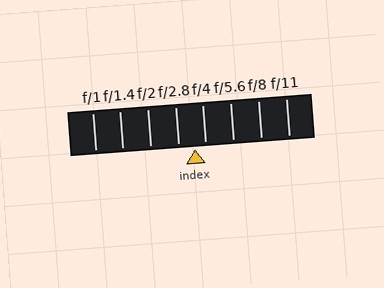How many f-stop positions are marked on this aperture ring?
There are 8 f-stop positions marked.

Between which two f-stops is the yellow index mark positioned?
The index mark is between f/2.8 and f/4.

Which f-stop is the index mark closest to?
The index mark is closest to f/4.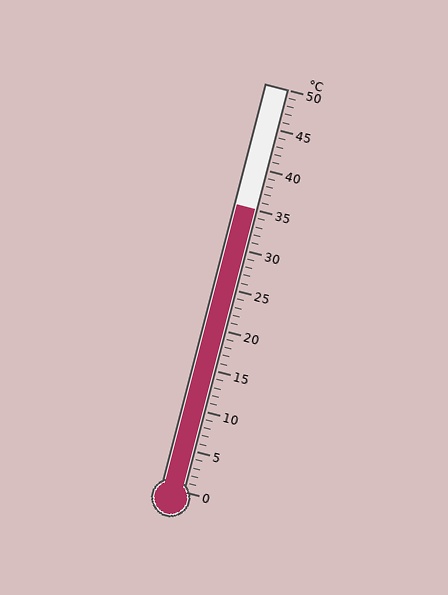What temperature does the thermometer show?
The thermometer shows approximately 35°C.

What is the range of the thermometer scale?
The thermometer scale ranges from 0°C to 50°C.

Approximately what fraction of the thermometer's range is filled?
The thermometer is filled to approximately 70% of its range.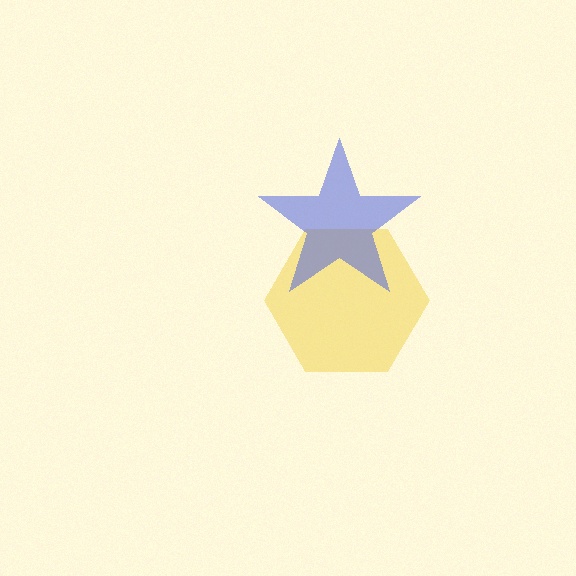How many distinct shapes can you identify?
There are 2 distinct shapes: a yellow hexagon, a blue star.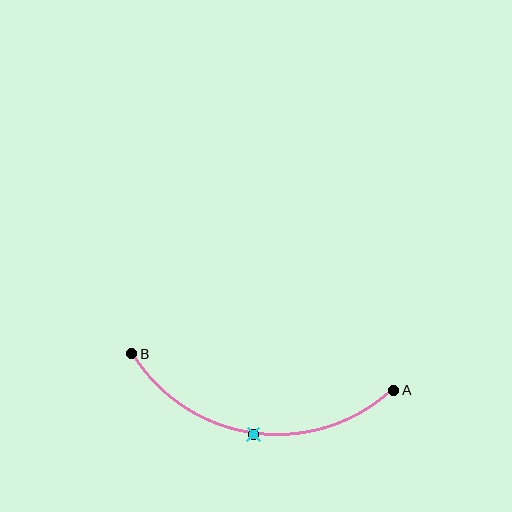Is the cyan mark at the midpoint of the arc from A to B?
Yes. The cyan mark lies on the arc at equal arc-length from both A and B — it is the arc midpoint.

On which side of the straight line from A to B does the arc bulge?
The arc bulges below the straight line connecting A and B.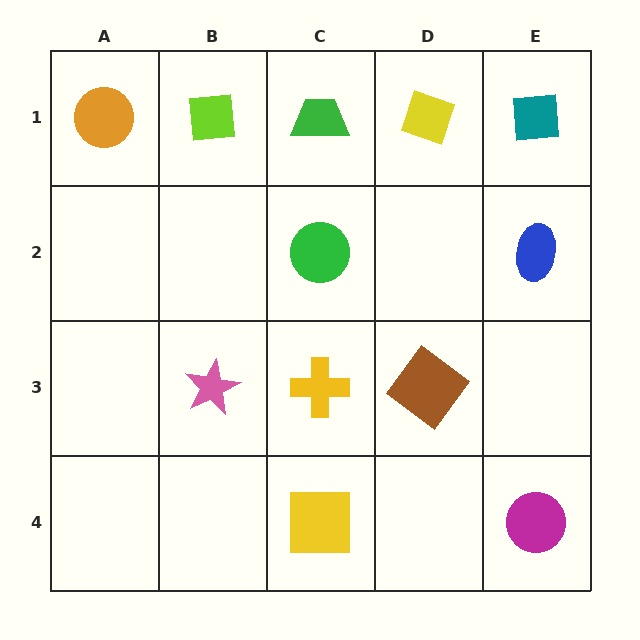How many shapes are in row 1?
5 shapes.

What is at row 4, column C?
A yellow square.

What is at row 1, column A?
An orange circle.